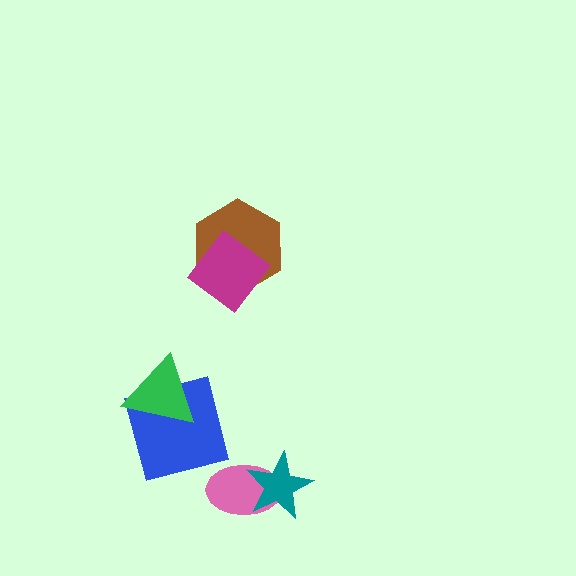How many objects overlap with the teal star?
1 object overlaps with the teal star.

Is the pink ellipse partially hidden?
Yes, it is partially covered by another shape.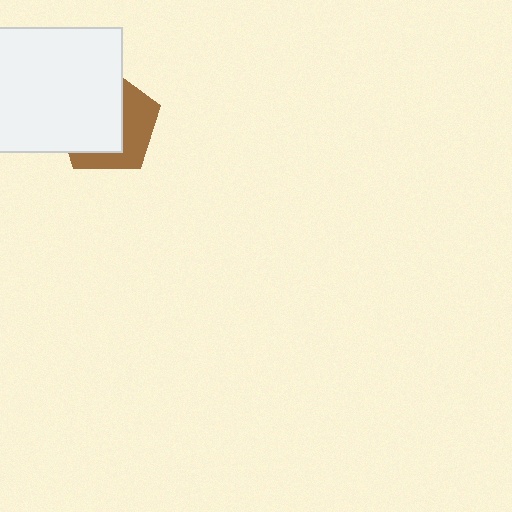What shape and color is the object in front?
The object in front is a white rectangle.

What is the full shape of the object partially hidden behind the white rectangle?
The partially hidden object is a brown pentagon.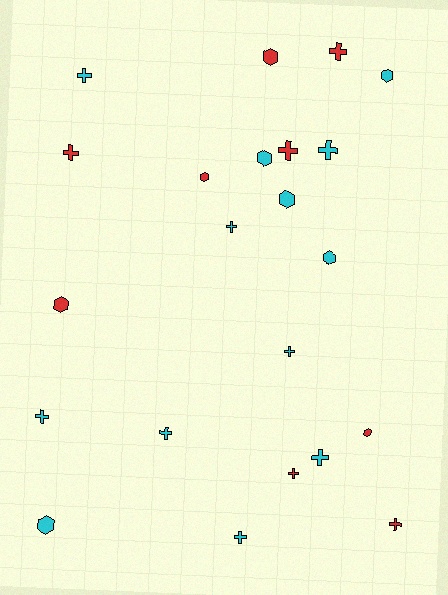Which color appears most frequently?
Cyan, with 13 objects.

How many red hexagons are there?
There are 4 red hexagons.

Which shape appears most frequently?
Cross, with 13 objects.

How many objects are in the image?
There are 22 objects.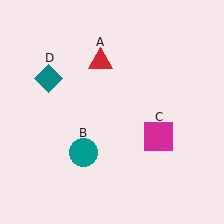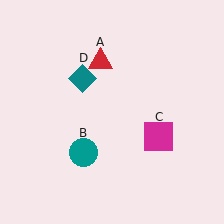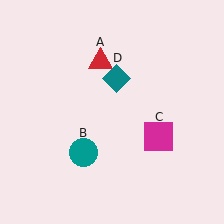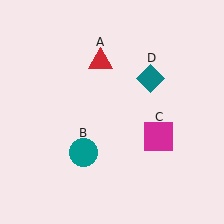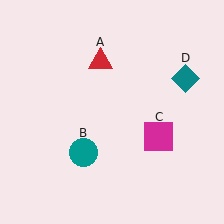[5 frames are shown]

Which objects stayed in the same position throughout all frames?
Red triangle (object A) and teal circle (object B) and magenta square (object C) remained stationary.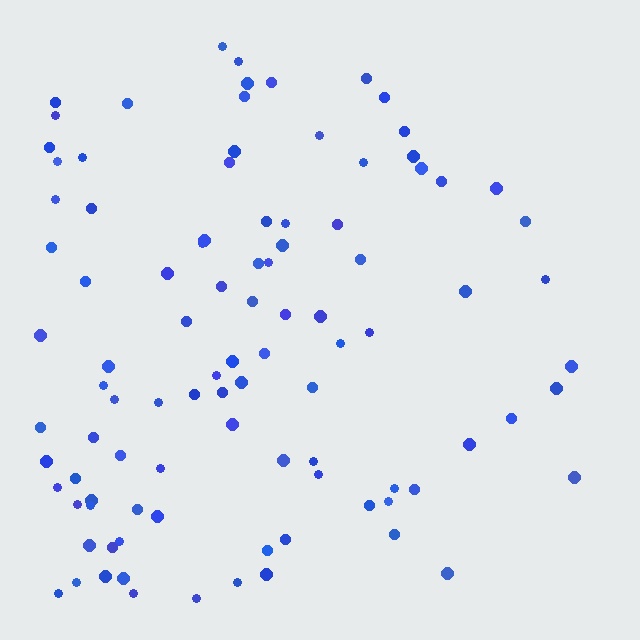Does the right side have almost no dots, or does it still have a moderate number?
Still a moderate number, just noticeably fewer than the left.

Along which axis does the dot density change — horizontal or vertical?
Horizontal.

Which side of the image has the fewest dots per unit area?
The right.